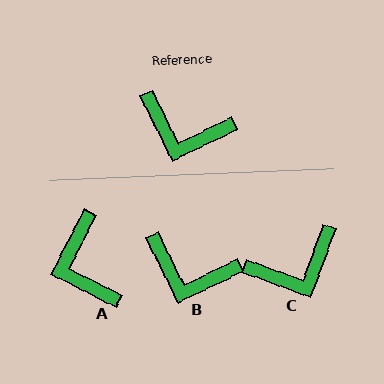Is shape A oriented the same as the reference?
No, it is off by about 53 degrees.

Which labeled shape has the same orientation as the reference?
B.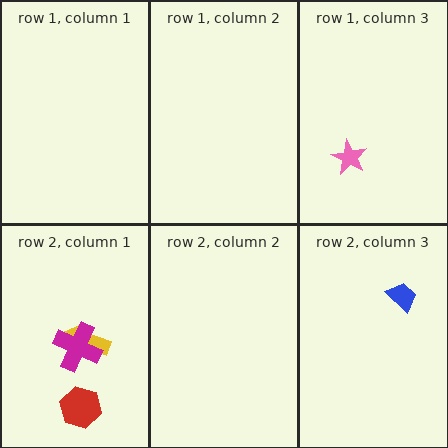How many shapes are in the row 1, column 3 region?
1.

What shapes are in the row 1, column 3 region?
The pink star.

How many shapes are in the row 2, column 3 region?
1.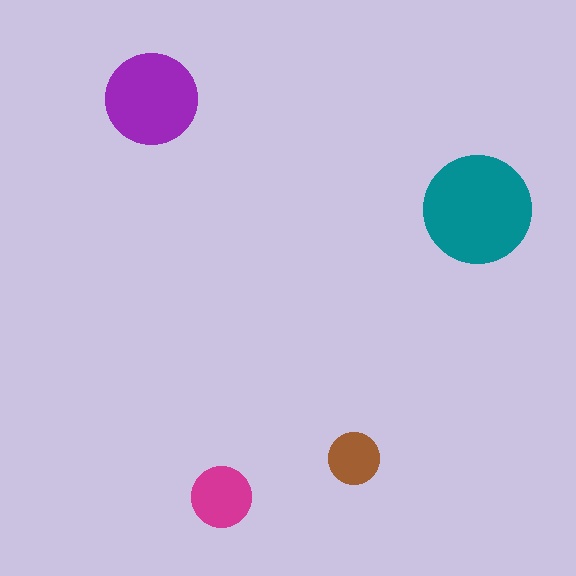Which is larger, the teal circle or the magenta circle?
The teal one.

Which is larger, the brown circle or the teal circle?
The teal one.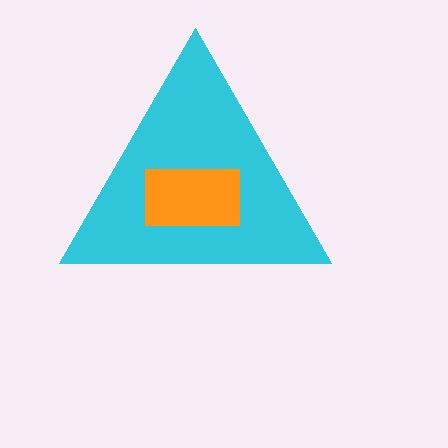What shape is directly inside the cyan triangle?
The orange rectangle.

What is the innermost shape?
The orange rectangle.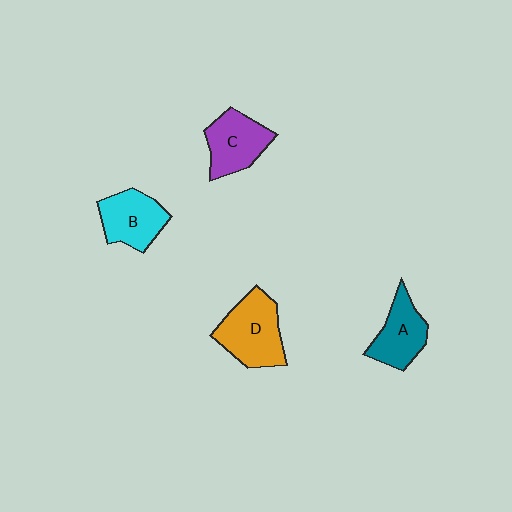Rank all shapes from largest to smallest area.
From largest to smallest: D (orange), C (purple), B (cyan), A (teal).